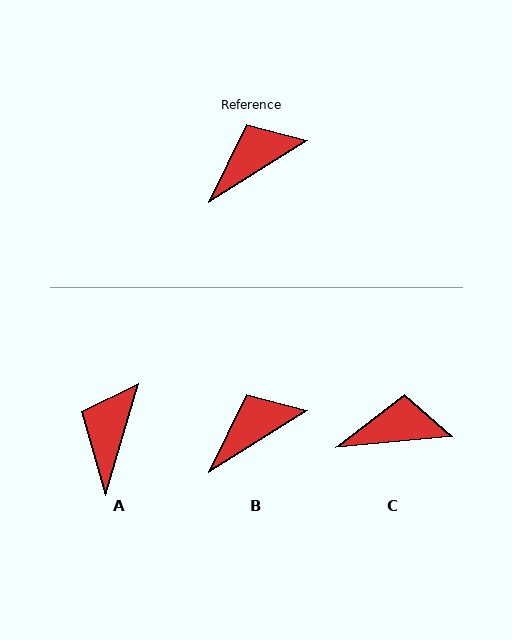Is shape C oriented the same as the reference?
No, it is off by about 27 degrees.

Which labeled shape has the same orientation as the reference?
B.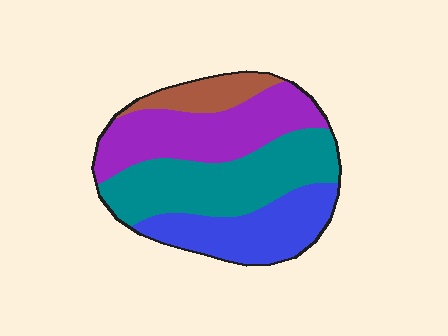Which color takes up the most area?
Teal, at roughly 35%.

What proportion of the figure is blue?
Blue covers 24% of the figure.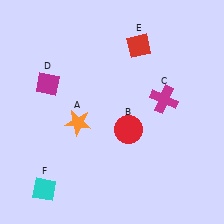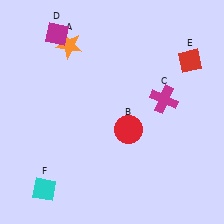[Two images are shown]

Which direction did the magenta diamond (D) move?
The magenta diamond (D) moved up.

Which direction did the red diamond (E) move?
The red diamond (E) moved right.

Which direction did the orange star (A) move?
The orange star (A) moved up.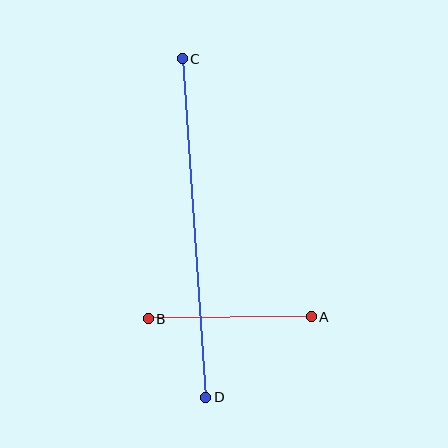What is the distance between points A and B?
The distance is approximately 163 pixels.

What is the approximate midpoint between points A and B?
The midpoint is at approximately (230, 318) pixels.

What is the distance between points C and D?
The distance is approximately 340 pixels.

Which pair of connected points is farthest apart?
Points C and D are farthest apart.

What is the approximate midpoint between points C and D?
The midpoint is at approximately (194, 228) pixels.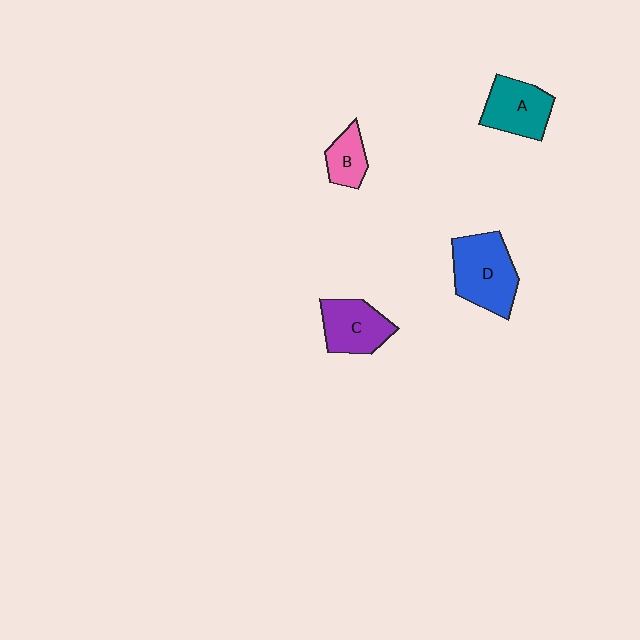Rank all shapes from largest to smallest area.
From largest to smallest: D (blue), A (teal), C (purple), B (pink).